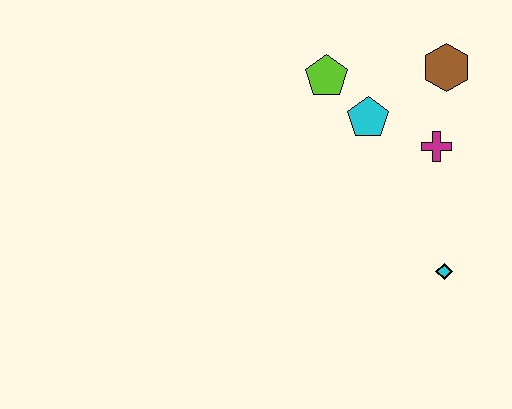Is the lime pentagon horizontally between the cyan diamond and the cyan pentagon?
No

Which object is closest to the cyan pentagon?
The lime pentagon is closest to the cyan pentagon.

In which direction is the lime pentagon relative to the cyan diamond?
The lime pentagon is above the cyan diamond.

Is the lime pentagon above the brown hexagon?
No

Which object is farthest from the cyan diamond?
The lime pentagon is farthest from the cyan diamond.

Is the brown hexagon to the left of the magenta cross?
No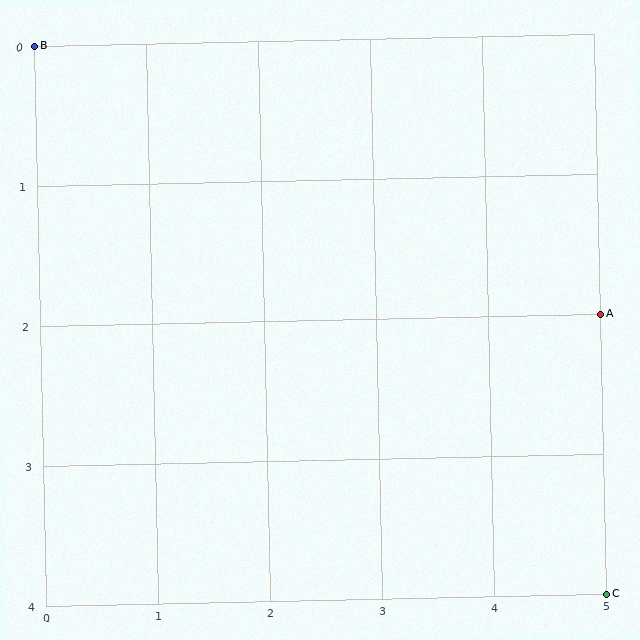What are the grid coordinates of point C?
Point C is at grid coordinates (5, 4).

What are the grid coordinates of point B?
Point B is at grid coordinates (0, 0).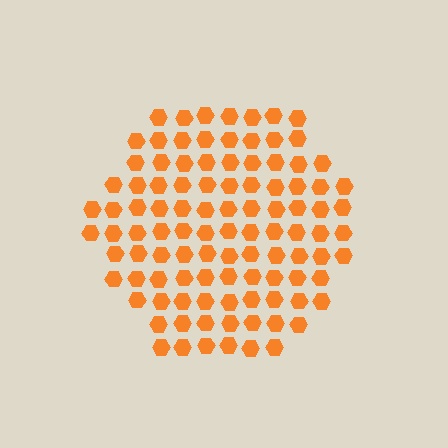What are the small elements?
The small elements are hexagons.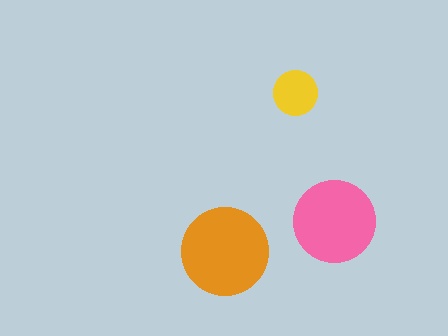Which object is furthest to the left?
The orange circle is leftmost.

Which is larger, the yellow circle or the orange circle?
The orange one.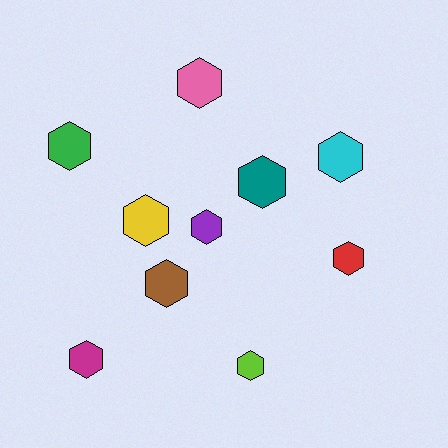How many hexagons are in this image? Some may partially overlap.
There are 10 hexagons.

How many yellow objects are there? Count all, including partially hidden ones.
There is 1 yellow object.